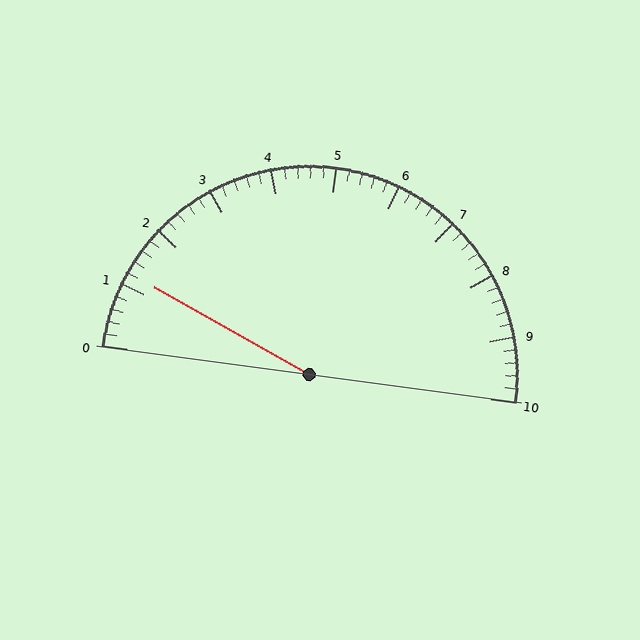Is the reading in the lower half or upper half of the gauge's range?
The reading is in the lower half of the range (0 to 10).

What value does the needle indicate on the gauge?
The needle indicates approximately 1.2.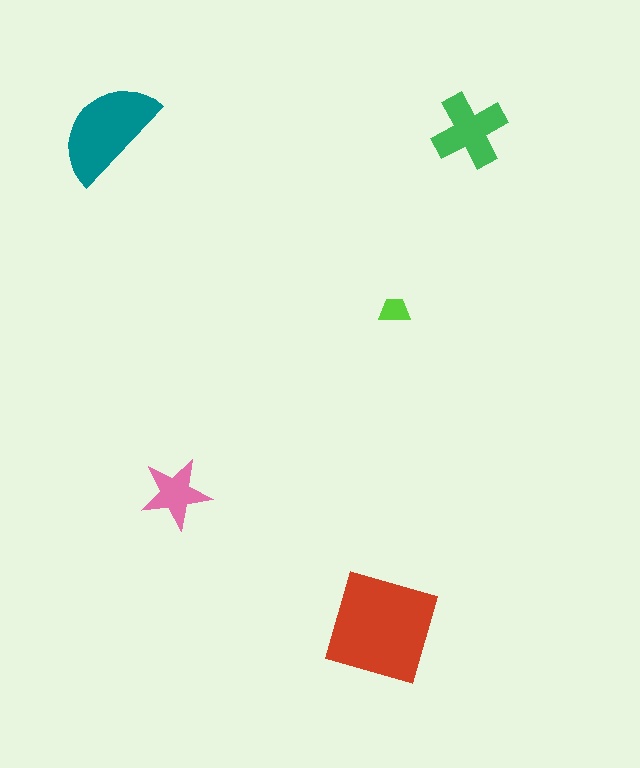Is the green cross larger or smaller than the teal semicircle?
Smaller.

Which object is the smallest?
The lime trapezoid.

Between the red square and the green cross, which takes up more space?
The red square.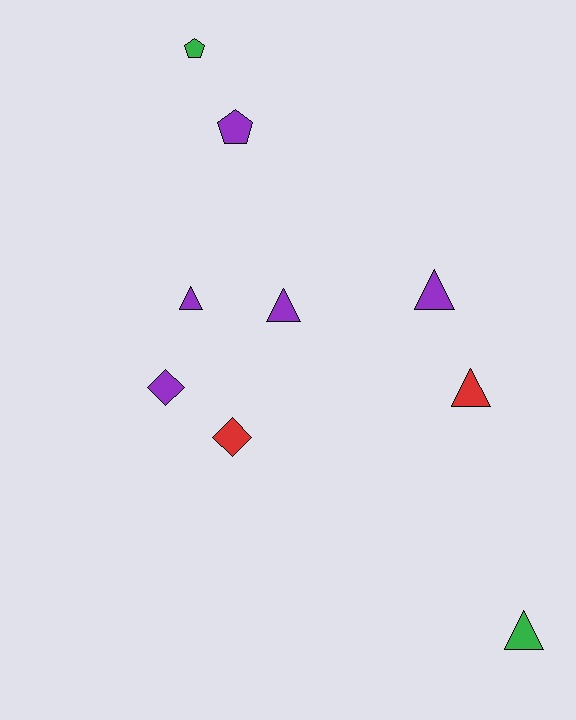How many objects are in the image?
There are 9 objects.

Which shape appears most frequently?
Triangle, with 5 objects.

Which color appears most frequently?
Purple, with 5 objects.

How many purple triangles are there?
There are 3 purple triangles.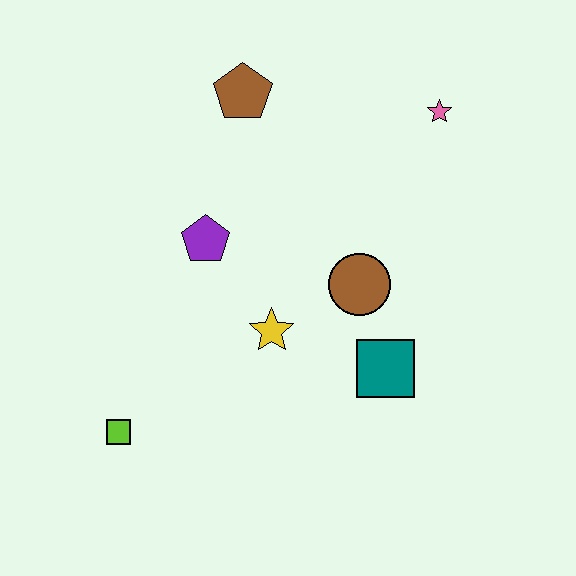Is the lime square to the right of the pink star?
No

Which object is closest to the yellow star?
The brown circle is closest to the yellow star.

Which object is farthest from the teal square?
The brown pentagon is farthest from the teal square.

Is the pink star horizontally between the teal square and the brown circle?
No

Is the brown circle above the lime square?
Yes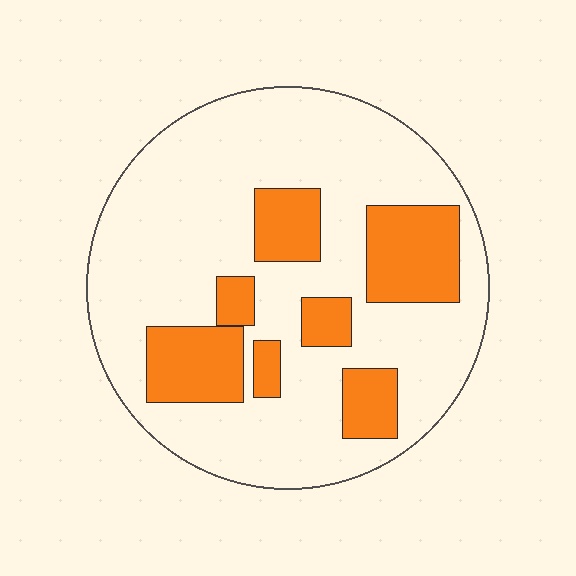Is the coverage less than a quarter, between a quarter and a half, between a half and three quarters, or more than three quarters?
Less than a quarter.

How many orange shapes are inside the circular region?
7.